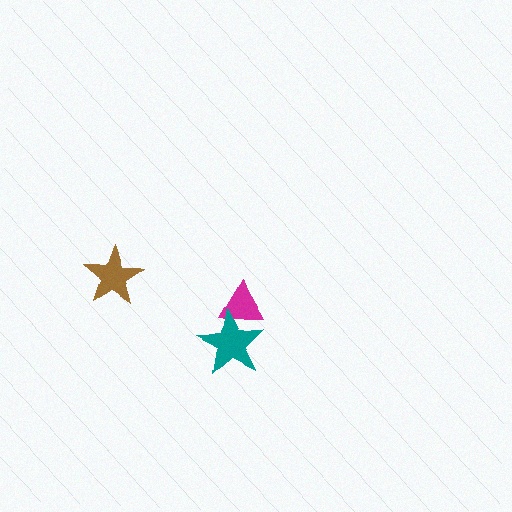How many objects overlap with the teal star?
1 object overlaps with the teal star.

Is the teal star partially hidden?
No, no other shape covers it.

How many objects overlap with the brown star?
0 objects overlap with the brown star.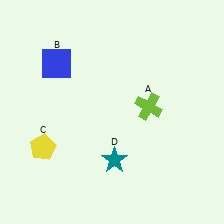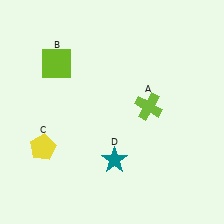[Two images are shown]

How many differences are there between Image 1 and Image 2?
There is 1 difference between the two images.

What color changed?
The square (B) changed from blue in Image 1 to lime in Image 2.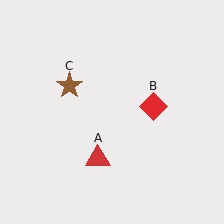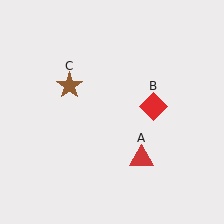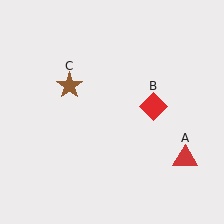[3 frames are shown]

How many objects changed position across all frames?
1 object changed position: red triangle (object A).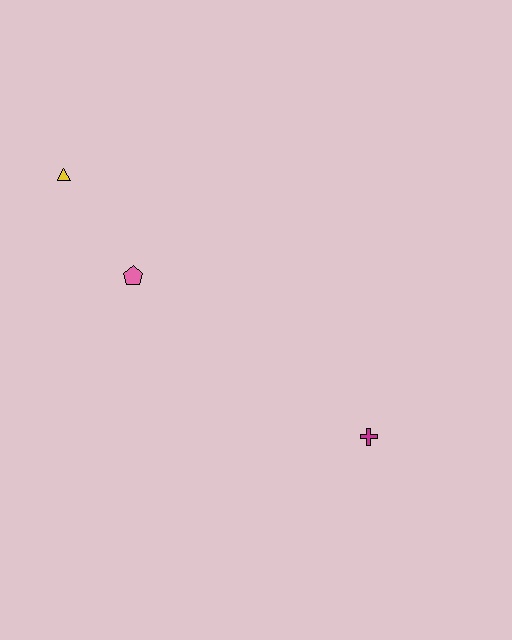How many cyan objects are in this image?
There are no cyan objects.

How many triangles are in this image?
There is 1 triangle.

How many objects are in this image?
There are 3 objects.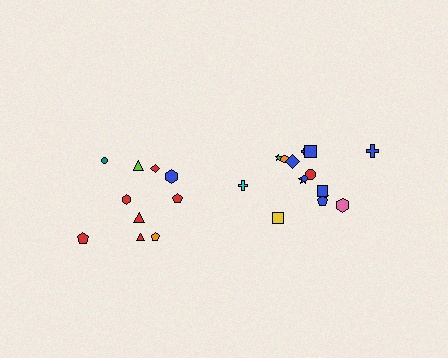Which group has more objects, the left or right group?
The right group.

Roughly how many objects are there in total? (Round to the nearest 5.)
Roughly 25 objects in total.